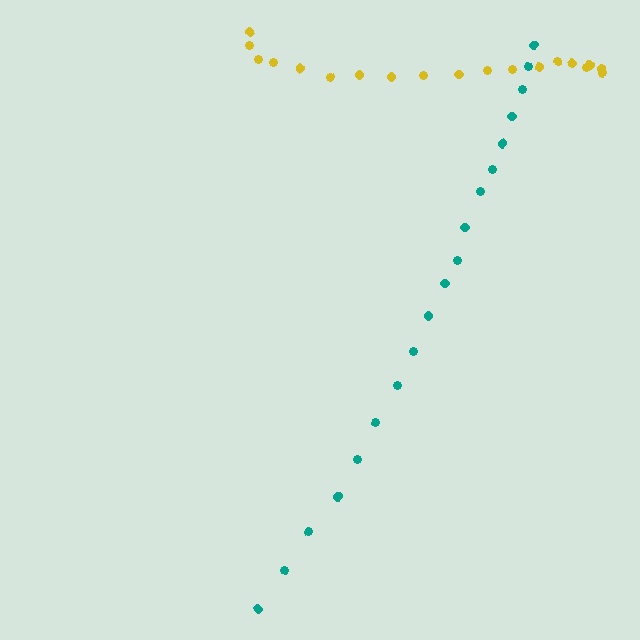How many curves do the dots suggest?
There are 2 distinct paths.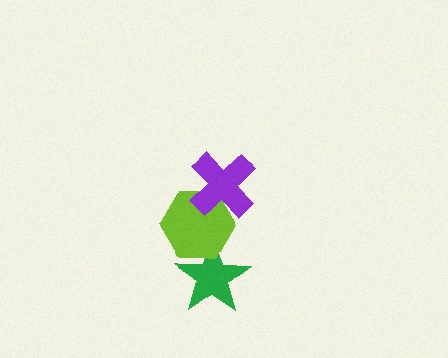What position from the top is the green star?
The green star is 3rd from the top.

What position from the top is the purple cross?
The purple cross is 1st from the top.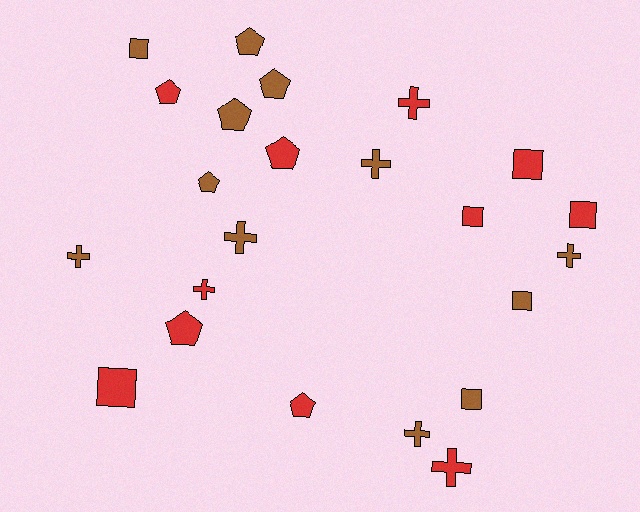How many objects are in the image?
There are 23 objects.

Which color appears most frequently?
Brown, with 12 objects.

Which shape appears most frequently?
Pentagon, with 8 objects.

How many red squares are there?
There are 4 red squares.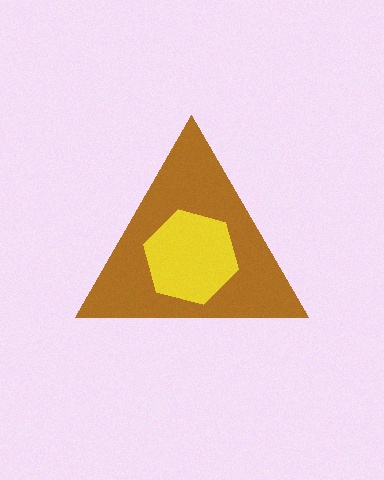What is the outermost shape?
The brown triangle.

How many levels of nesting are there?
2.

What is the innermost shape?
The yellow hexagon.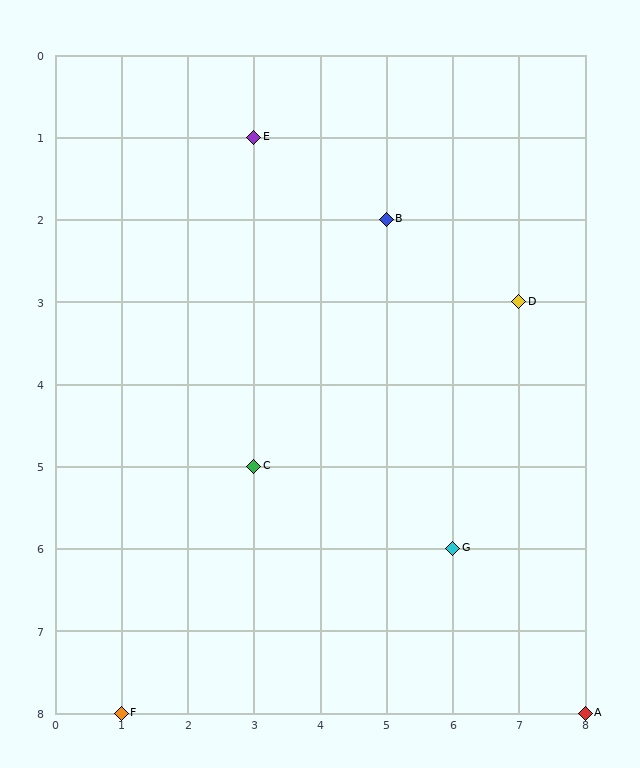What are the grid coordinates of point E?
Point E is at grid coordinates (3, 1).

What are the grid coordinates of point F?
Point F is at grid coordinates (1, 8).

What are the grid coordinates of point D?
Point D is at grid coordinates (7, 3).